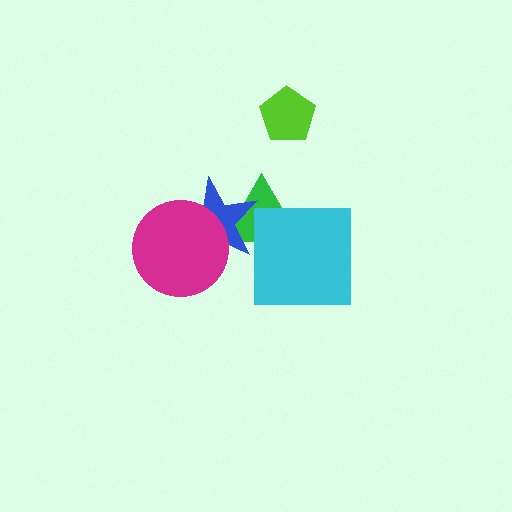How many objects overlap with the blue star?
2 objects overlap with the blue star.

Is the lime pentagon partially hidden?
No, no other shape covers it.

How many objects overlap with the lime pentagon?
0 objects overlap with the lime pentagon.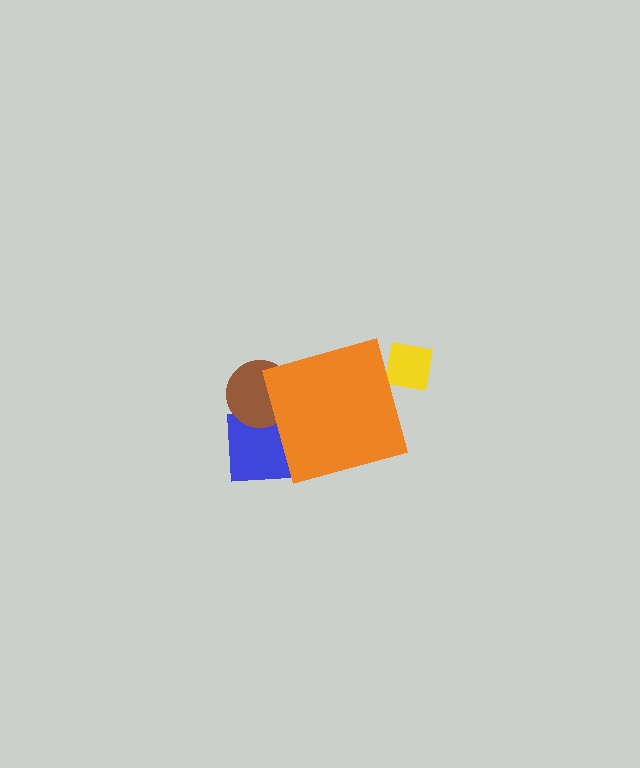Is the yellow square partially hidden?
Yes, the yellow square is partially hidden behind the orange diamond.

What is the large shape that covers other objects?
An orange diamond.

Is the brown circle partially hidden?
Yes, the brown circle is partially hidden behind the orange diamond.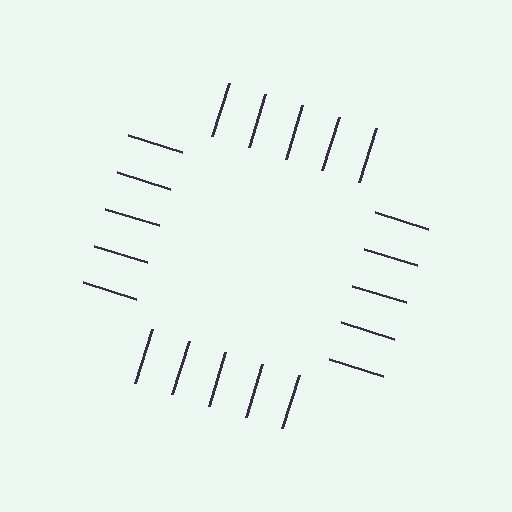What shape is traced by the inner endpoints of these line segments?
An illusory square — the line segments terminate on its edges but no continuous stroke is drawn.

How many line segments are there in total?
20 — 5 along each of the 4 edges.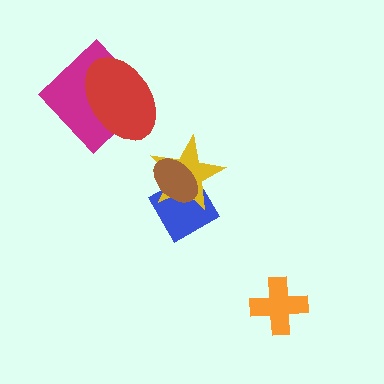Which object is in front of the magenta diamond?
The red ellipse is in front of the magenta diamond.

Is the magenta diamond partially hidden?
Yes, it is partially covered by another shape.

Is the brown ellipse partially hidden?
No, no other shape covers it.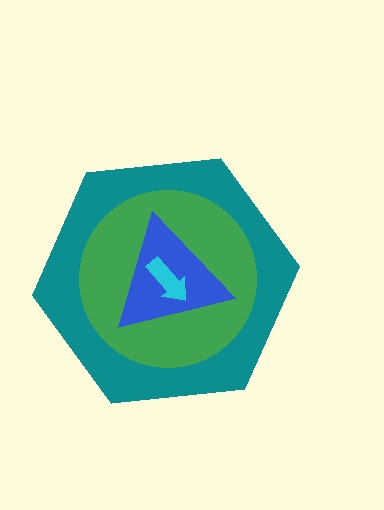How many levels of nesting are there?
4.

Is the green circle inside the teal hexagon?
Yes.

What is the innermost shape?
The cyan arrow.